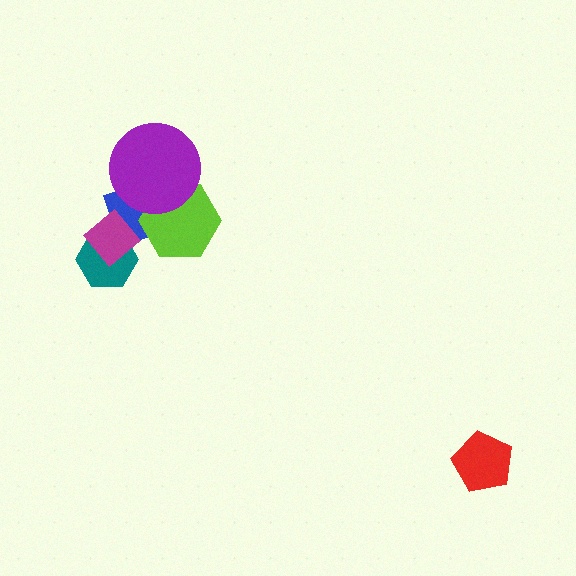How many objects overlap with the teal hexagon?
2 objects overlap with the teal hexagon.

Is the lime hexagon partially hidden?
Yes, it is partially covered by another shape.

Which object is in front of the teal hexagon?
The magenta diamond is in front of the teal hexagon.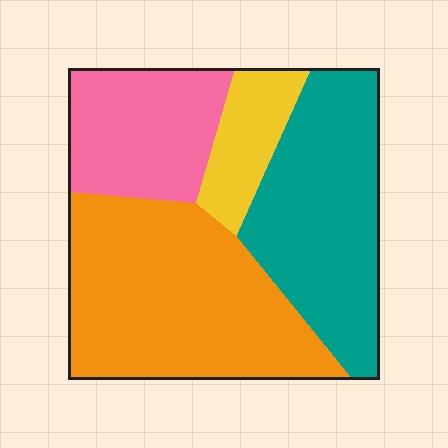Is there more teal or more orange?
Orange.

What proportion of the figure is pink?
Pink takes up about one fifth (1/5) of the figure.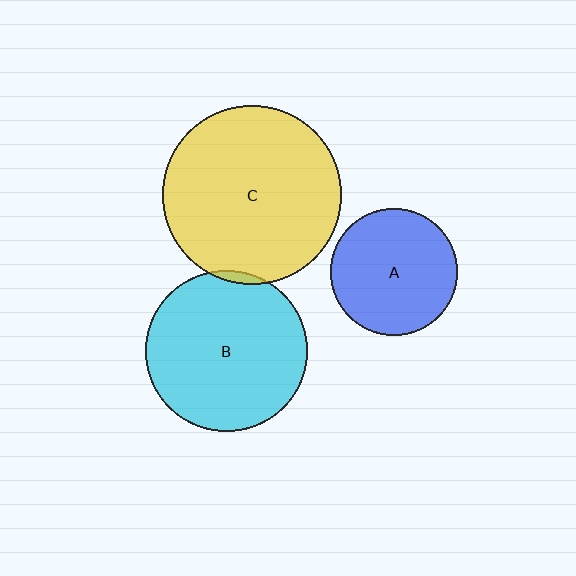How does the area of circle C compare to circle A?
Approximately 2.0 times.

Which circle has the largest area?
Circle C (yellow).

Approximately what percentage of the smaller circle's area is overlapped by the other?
Approximately 5%.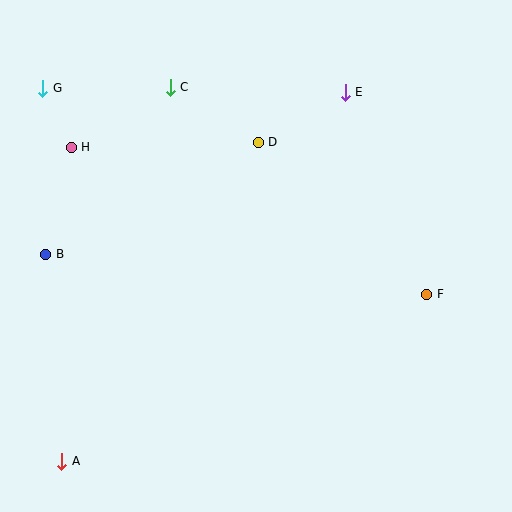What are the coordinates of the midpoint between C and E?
The midpoint between C and E is at (258, 90).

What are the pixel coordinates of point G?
Point G is at (43, 88).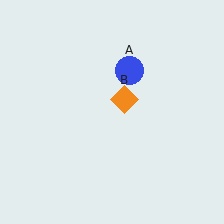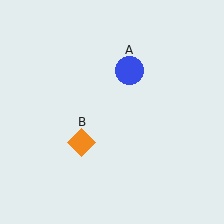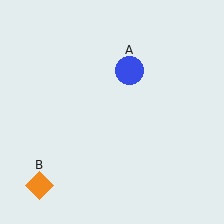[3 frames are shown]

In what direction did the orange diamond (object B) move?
The orange diamond (object B) moved down and to the left.